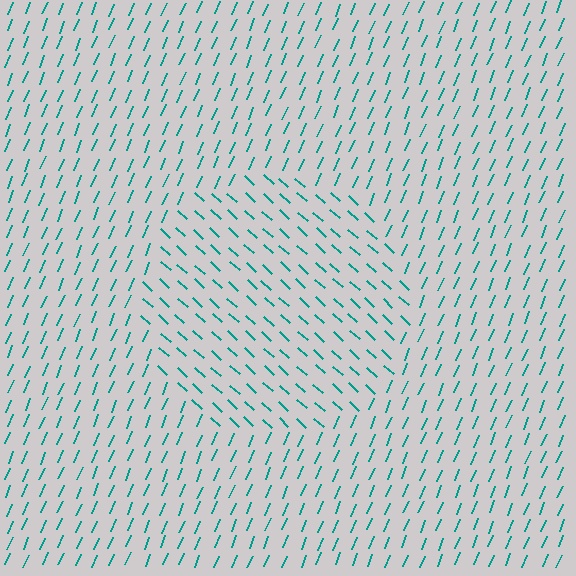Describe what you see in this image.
The image is filled with small teal line segments. A circle region in the image has lines oriented differently from the surrounding lines, creating a visible texture boundary.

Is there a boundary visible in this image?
Yes, there is a texture boundary formed by a change in line orientation.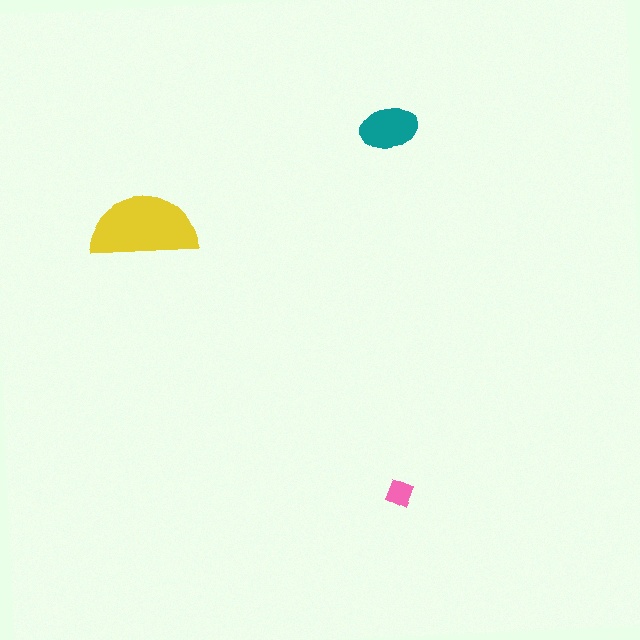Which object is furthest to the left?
The yellow semicircle is leftmost.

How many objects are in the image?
There are 3 objects in the image.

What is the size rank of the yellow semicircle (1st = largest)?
1st.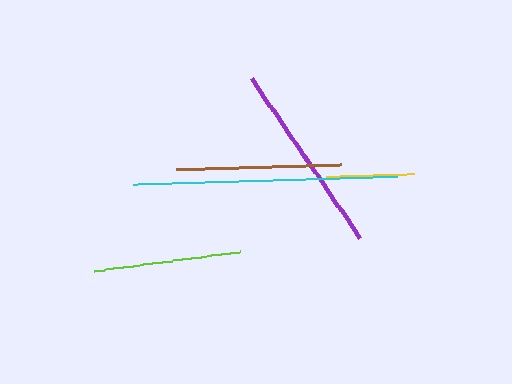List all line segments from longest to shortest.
From longest to shortest: cyan, purple, brown, lime, yellow.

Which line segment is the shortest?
The yellow line is the shortest at approximately 87 pixels.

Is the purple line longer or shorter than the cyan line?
The cyan line is longer than the purple line.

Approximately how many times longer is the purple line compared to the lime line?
The purple line is approximately 1.3 times the length of the lime line.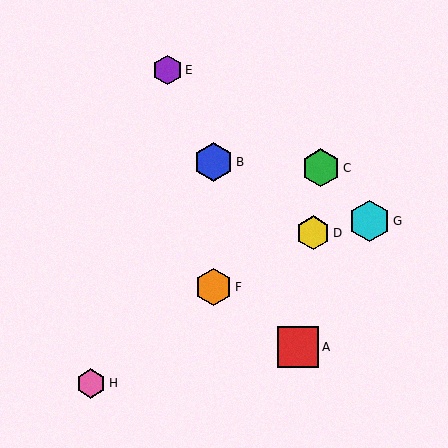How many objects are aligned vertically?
2 objects (B, F) are aligned vertically.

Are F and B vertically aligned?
Yes, both are at x≈214.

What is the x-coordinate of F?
Object F is at x≈214.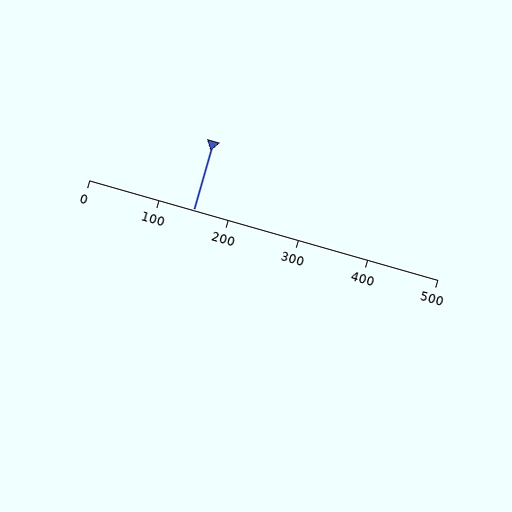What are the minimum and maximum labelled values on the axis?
The axis runs from 0 to 500.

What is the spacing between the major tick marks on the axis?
The major ticks are spaced 100 apart.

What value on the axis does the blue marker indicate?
The marker indicates approximately 150.